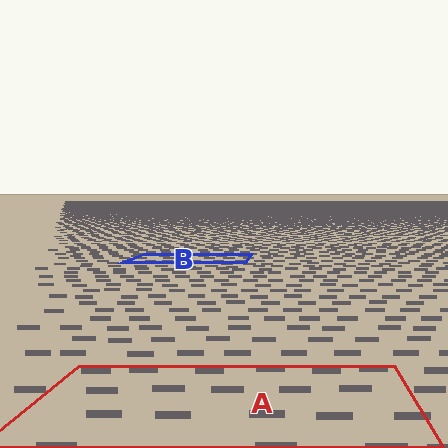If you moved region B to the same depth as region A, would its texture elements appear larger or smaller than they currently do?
They would appear larger. At a closer depth, the same texture elements are projected at a bigger on-screen size.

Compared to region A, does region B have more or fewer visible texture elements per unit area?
Region B has more texture elements per unit area — they are packed more densely because it is farther away.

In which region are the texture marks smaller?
The texture marks are smaller in region B, because it is farther away.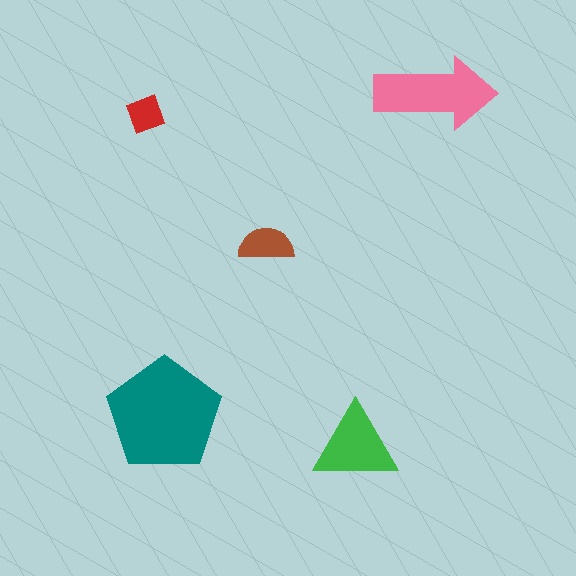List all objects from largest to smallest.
The teal pentagon, the pink arrow, the green triangle, the brown semicircle, the red diamond.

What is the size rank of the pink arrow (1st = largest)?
2nd.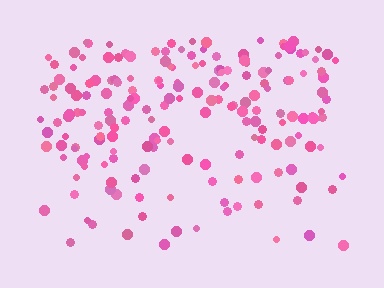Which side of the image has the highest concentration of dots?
The top.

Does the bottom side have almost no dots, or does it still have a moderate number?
Still a moderate number, just noticeably fewer than the top.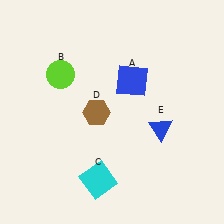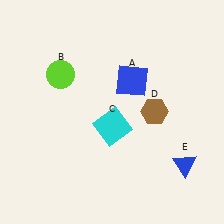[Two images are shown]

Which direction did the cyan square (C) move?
The cyan square (C) moved up.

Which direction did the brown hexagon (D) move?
The brown hexagon (D) moved right.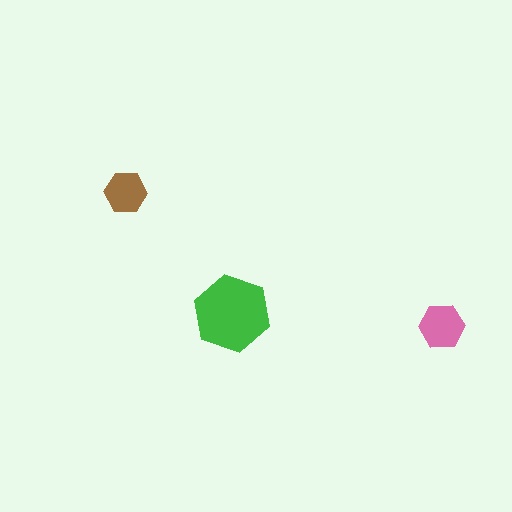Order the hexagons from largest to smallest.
the green one, the pink one, the brown one.